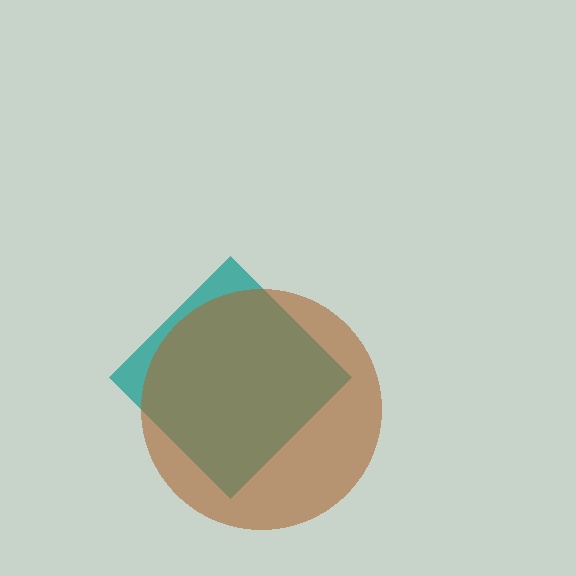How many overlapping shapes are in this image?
There are 2 overlapping shapes in the image.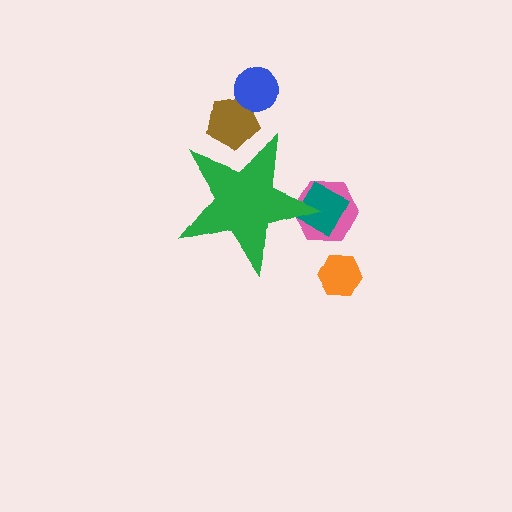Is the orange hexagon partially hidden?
No, the orange hexagon is fully visible.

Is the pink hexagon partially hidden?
Yes, the pink hexagon is partially hidden behind the green star.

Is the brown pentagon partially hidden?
Yes, the brown pentagon is partially hidden behind the green star.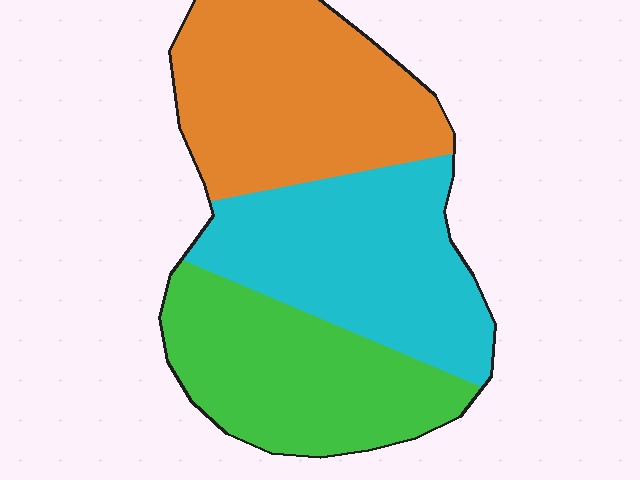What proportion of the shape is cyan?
Cyan covers 34% of the shape.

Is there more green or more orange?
Orange.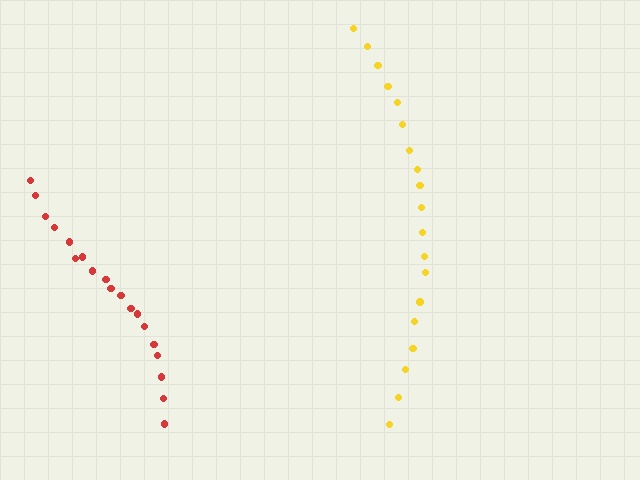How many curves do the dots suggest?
There are 2 distinct paths.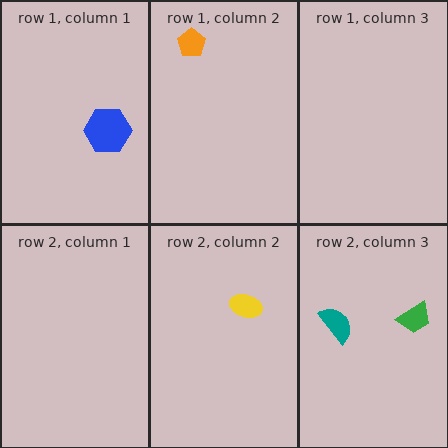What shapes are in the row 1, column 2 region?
The orange pentagon.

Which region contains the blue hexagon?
The row 1, column 1 region.